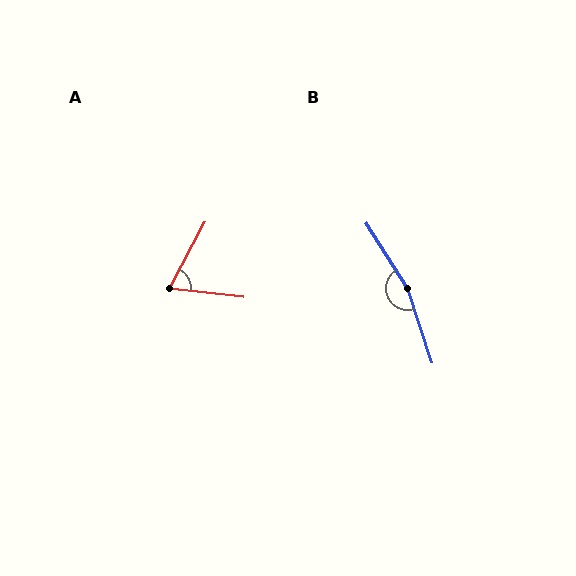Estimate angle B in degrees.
Approximately 166 degrees.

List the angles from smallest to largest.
A (68°), B (166°).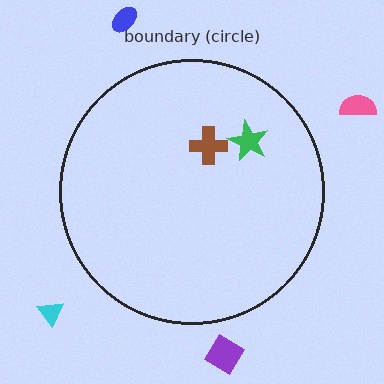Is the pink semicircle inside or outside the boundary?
Outside.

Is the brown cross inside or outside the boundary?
Inside.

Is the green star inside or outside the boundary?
Inside.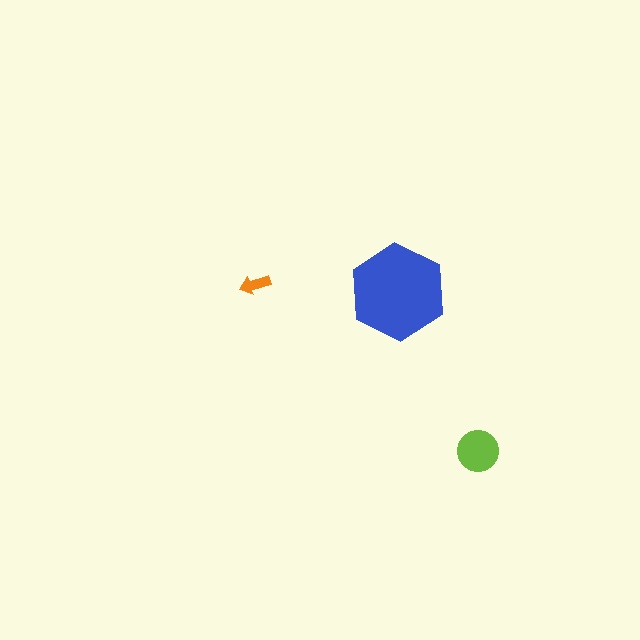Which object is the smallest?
The orange arrow.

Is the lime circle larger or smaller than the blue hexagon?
Smaller.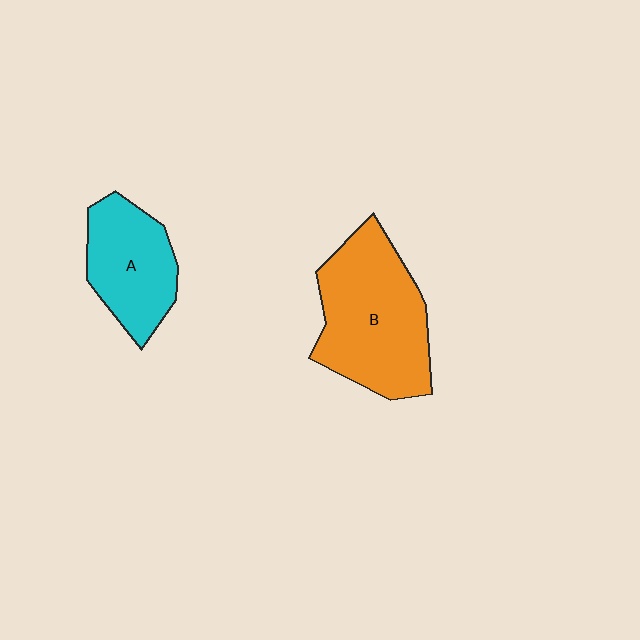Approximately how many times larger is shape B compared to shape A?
Approximately 1.5 times.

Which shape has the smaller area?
Shape A (cyan).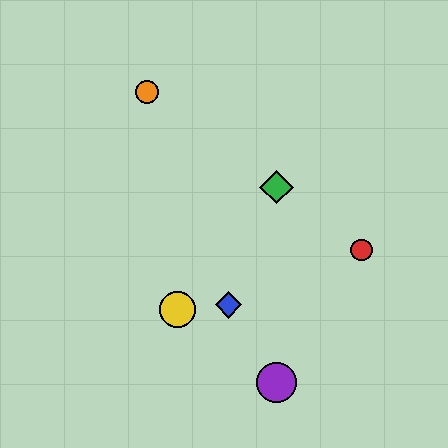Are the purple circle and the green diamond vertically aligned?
Yes, both are at x≈276.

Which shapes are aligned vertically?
The green diamond, the purple circle are aligned vertically.